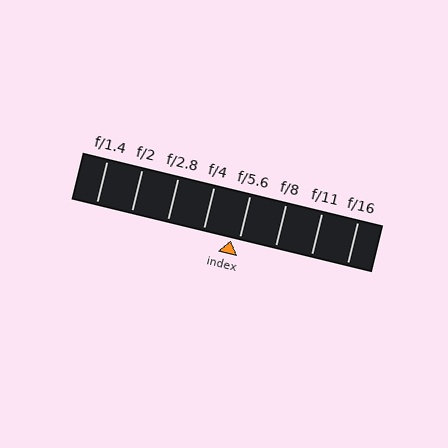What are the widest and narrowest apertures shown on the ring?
The widest aperture shown is f/1.4 and the narrowest is f/16.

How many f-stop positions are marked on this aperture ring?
There are 8 f-stop positions marked.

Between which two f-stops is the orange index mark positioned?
The index mark is between f/4 and f/5.6.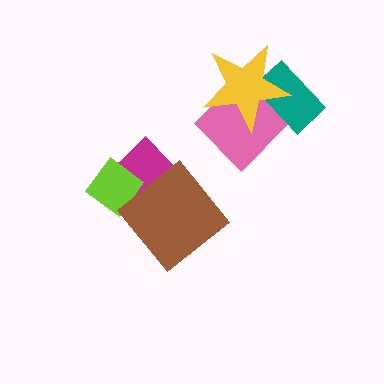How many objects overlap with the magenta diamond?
2 objects overlap with the magenta diamond.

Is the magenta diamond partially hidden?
Yes, it is partially covered by another shape.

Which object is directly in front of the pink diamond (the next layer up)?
The teal rectangle is directly in front of the pink diamond.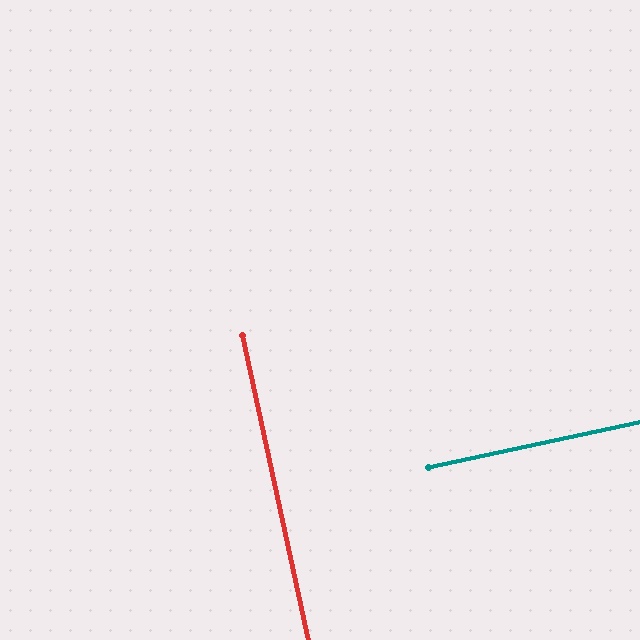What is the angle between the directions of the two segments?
Approximately 90 degrees.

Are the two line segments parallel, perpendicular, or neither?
Perpendicular — they meet at approximately 90°.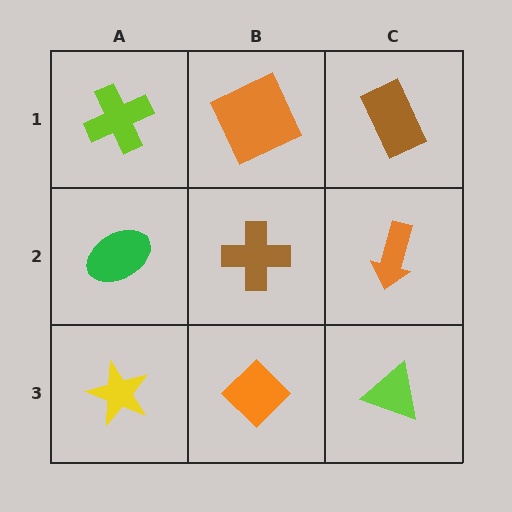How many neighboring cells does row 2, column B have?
4.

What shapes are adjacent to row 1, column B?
A brown cross (row 2, column B), a lime cross (row 1, column A), a brown rectangle (row 1, column C).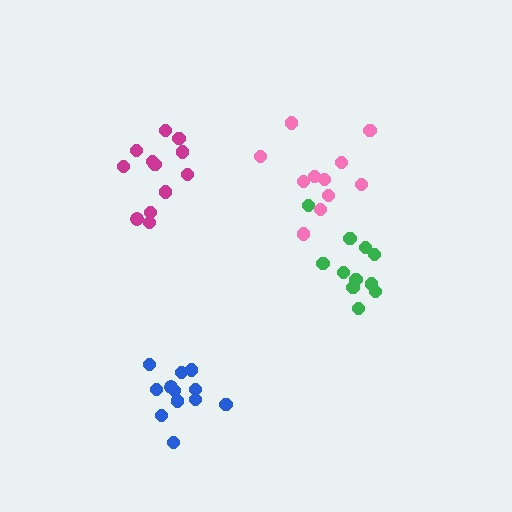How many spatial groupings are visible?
There are 4 spatial groupings.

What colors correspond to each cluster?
The clusters are colored: green, pink, blue, magenta.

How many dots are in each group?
Group 1: 11 dots, Group 2: 11 dots, Group 3: 12 dots, Group 4: 12 dots (46 total).